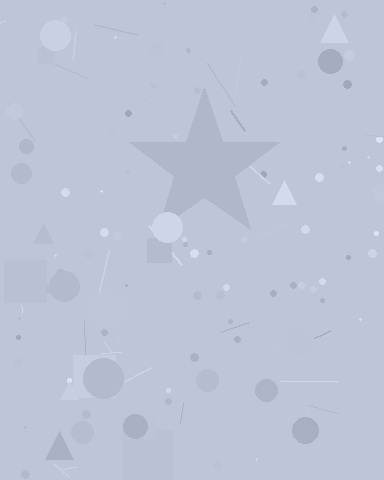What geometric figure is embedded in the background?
A star is embedded in the background.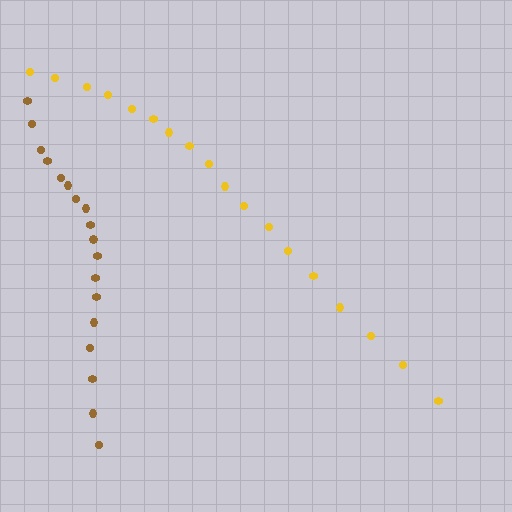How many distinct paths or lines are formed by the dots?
There are 2 distinct paths.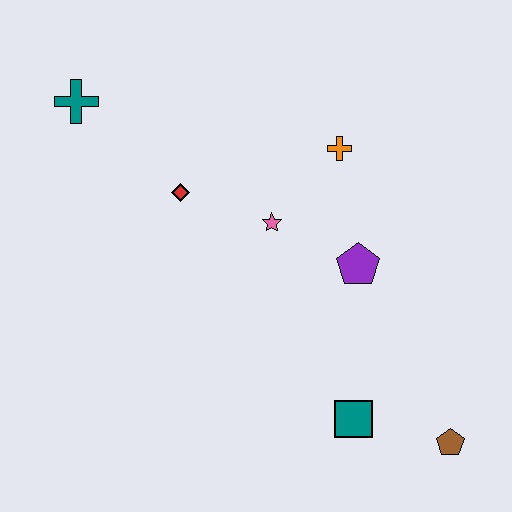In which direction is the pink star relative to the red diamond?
The pink star is to the right of the red diamond.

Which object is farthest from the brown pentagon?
The teal cross is farthest from the brown pentagon.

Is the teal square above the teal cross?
No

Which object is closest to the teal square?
The brown pentagon is closest to the teal square.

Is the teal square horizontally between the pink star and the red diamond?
No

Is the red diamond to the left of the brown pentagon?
Yes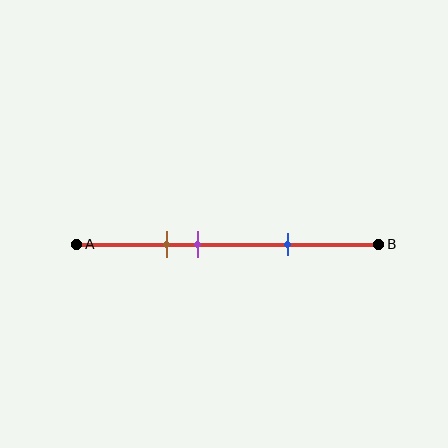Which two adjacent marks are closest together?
The brown and purple marks are the closest adjacent pair.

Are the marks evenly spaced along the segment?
No, the marks are not evenly spaced.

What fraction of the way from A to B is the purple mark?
The purple mark is approximately 40% (0.4) of the way from A to B.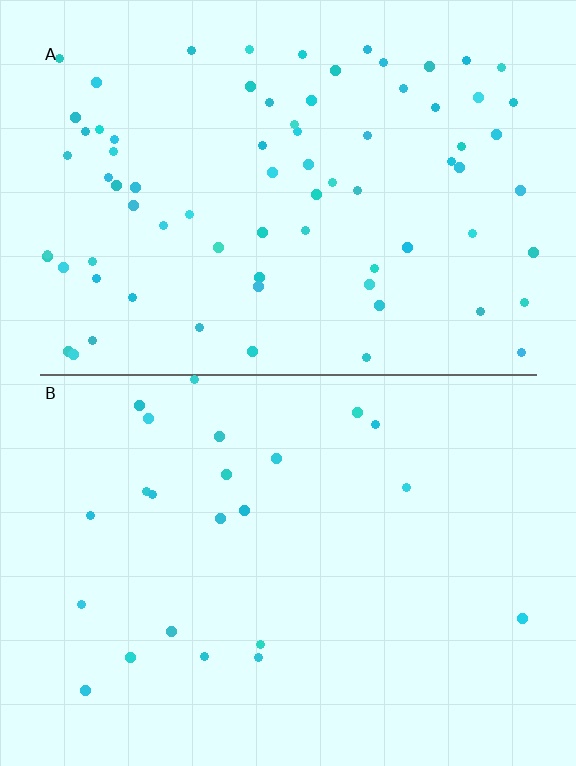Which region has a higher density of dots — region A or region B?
A (the top).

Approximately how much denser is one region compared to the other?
Approximately 3.4× — region A over region B.